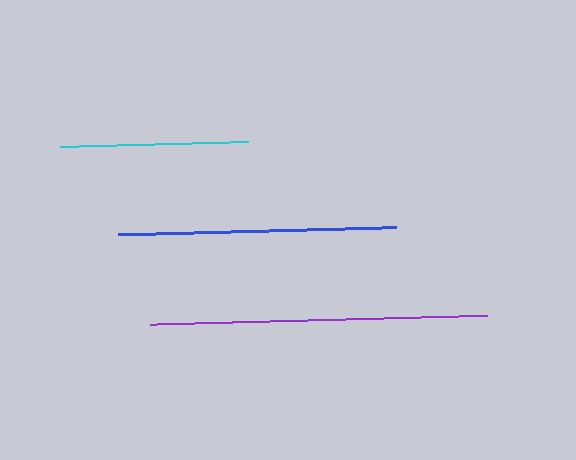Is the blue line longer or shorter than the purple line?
The purple line is longer than the blue line.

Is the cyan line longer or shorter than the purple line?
The purple line is longer than the cyan line.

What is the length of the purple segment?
The purple segment is approximately 337 pixels long.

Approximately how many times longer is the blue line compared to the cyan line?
The blue line is approximately 1.5 times the length of the cyan line.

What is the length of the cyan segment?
The cyan segment is approximately 188 pixels long.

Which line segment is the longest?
The purple line is the longest at approximately 337 pixels.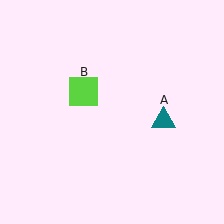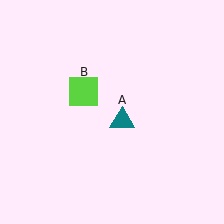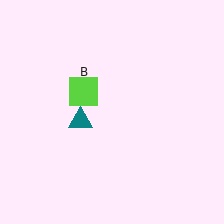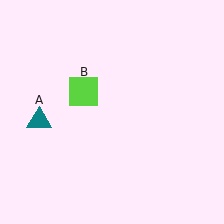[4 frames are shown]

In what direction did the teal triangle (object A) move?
The teal triangle (object A) moved left.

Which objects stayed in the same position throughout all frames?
Lime square (object B) remained stationary.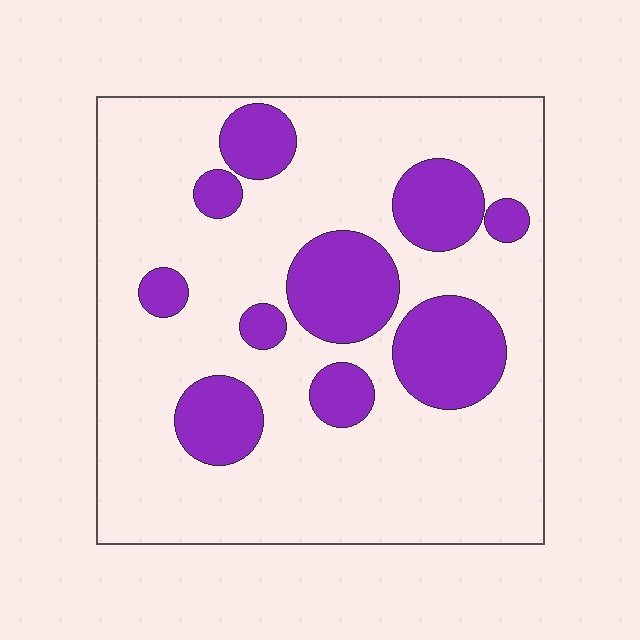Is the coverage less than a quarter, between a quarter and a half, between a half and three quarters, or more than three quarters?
Less than a quarter.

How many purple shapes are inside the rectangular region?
10.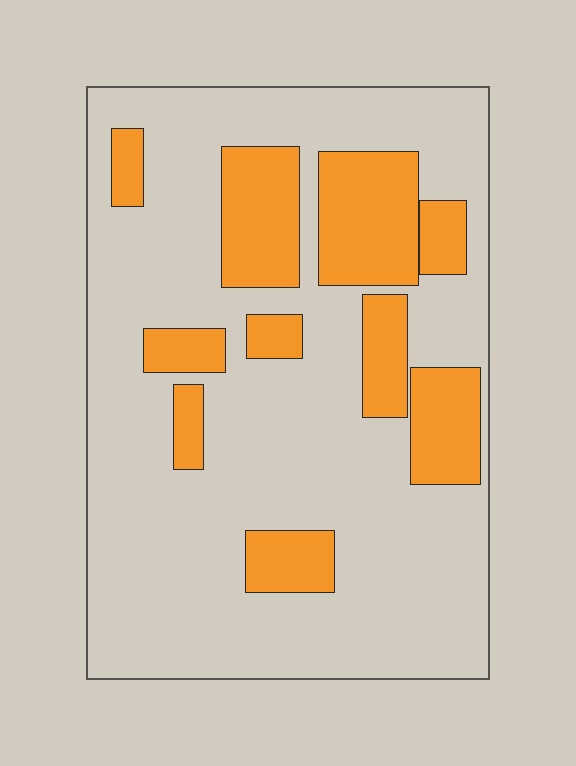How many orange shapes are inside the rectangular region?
10.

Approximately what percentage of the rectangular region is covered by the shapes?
Approximately 25%.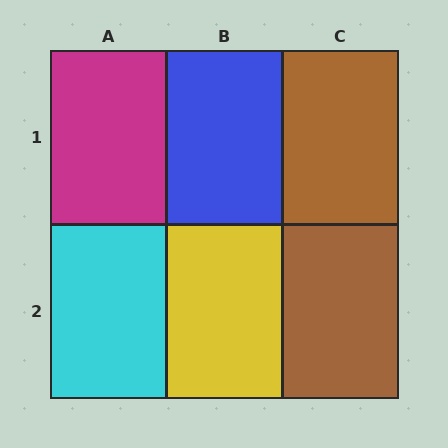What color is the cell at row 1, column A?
Magenta.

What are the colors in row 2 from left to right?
Cyan, yellow, brown.